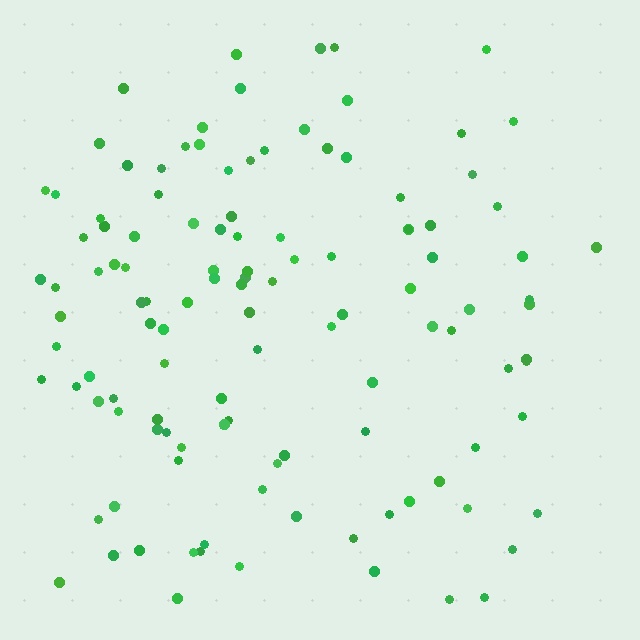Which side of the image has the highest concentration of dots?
The left.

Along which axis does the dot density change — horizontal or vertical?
Horizontal.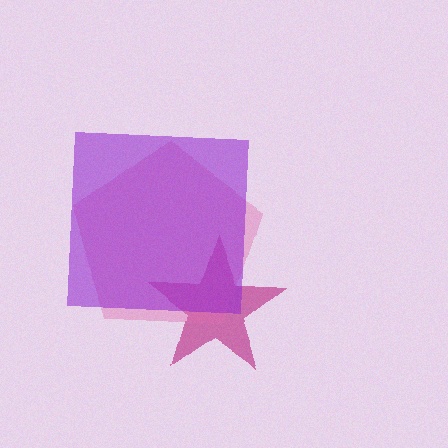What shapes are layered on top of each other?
The layered shapes are: a magenta star, a pink pentagon, a purple square.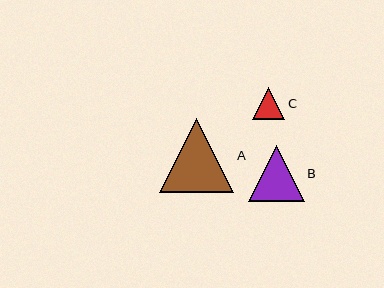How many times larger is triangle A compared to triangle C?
Triangle A is approximately 2.3 times the size of triangle C.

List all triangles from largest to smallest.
From largest to smallest: A, B, C.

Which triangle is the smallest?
Triangle C is the smallest with a size of approximately 33 pixels.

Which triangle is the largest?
Triangle A is the largest with a size of approximately 74 pixels.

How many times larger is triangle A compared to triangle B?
Triangle A is approximately 1.3 times the size of triangle B.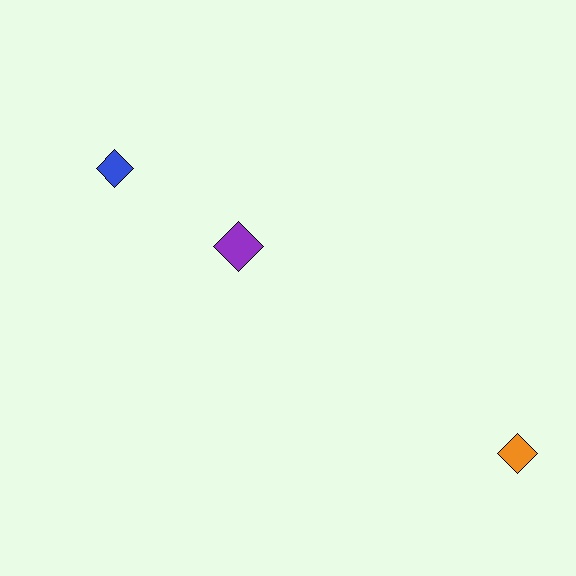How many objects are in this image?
There are 3 objects.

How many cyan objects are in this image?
There are no cyan objects.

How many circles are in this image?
There are no circles.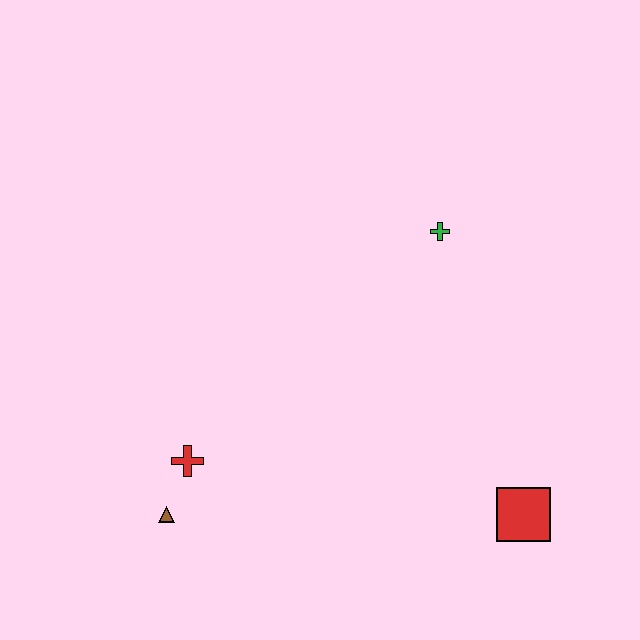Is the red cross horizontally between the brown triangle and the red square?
Yes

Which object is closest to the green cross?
The red square is closest to the green cross.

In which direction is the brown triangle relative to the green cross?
The brown triangle is below the green cross.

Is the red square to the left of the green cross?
No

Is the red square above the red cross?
No